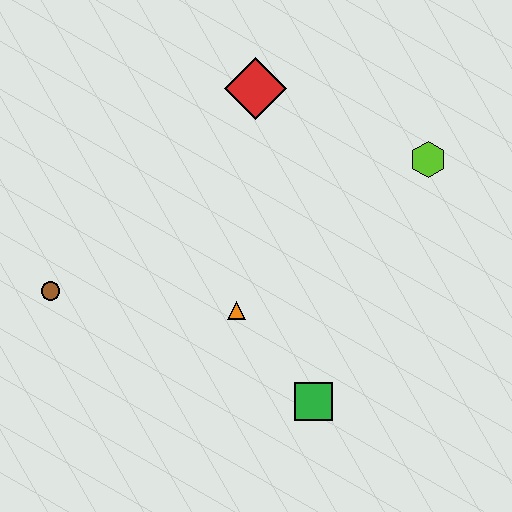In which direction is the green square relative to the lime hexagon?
The green square is below the lime hexagon.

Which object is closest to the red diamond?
The lime hexagon is closest to the red diamond.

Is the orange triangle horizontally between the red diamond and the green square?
No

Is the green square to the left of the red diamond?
No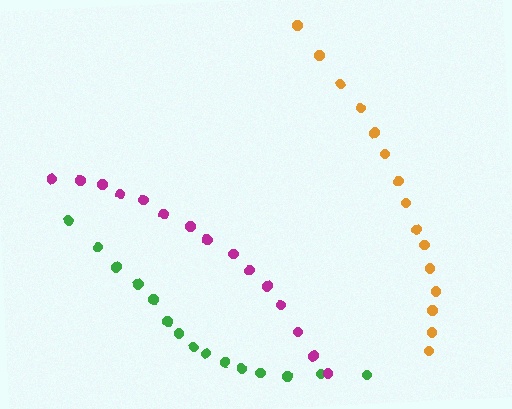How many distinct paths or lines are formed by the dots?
There are 3 distinct paths.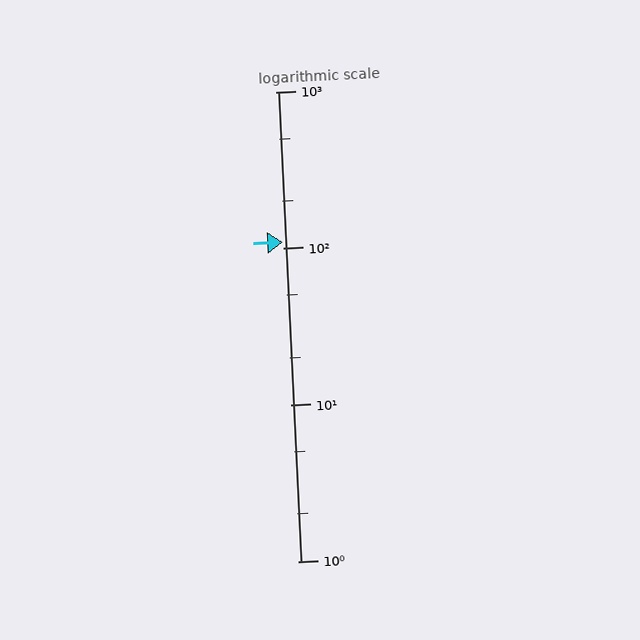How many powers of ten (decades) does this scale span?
The scale spans 3 decades, from 1 to 1000.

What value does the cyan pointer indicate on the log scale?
The pointer indicates approximately 110.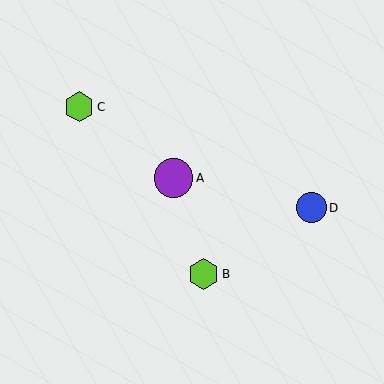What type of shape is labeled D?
Shape D is a blue circle.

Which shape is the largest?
The purple circle (labeled A) is the largest.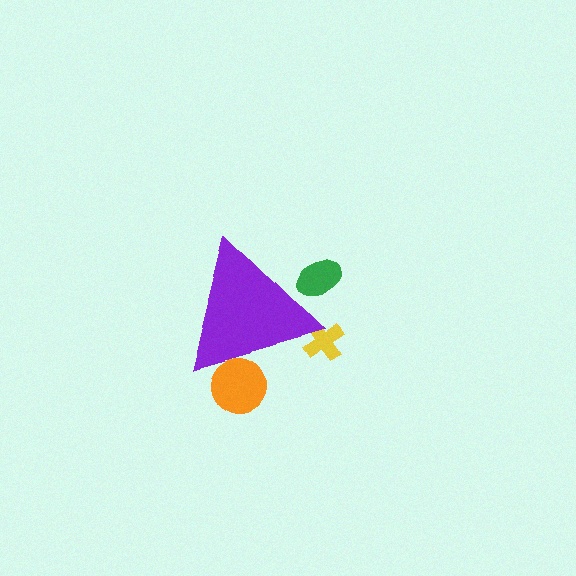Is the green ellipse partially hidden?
Yes, the green ellipse is partially hidden behind the purple triangle.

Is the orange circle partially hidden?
Yes, the orange circle is partially hidden behind the purple triangle.